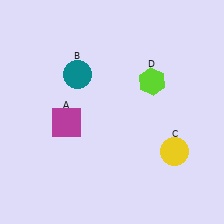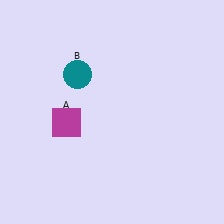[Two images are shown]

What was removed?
The lime hexagon (D), the yellow circle (C) were removed in Image 2.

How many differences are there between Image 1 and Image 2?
There are 2 differences between the two images.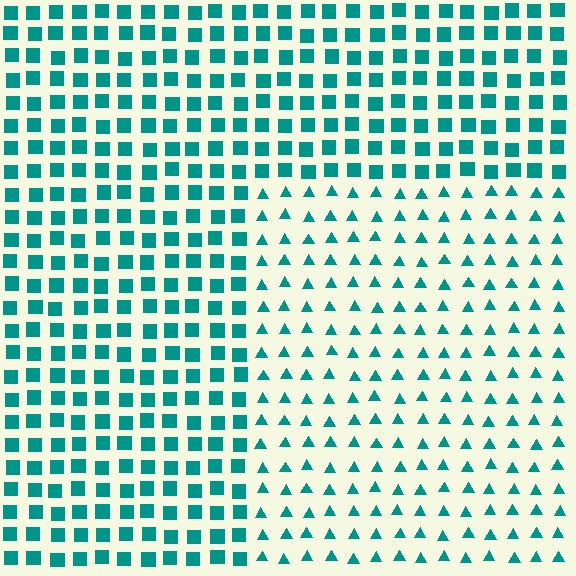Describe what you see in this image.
The image is filled with small teal elements arranged in a uniform grid. A rectangle-shaped region contains triangles, while the surrounding area contains squares. The boundary is defined purely by the change in element shape.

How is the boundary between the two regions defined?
The boundary is defined by a change in element shape: triangles inside vs. squares outside. All elements share the same color and spacing.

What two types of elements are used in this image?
The image uses triangles inside the rectangle region and squares outside it.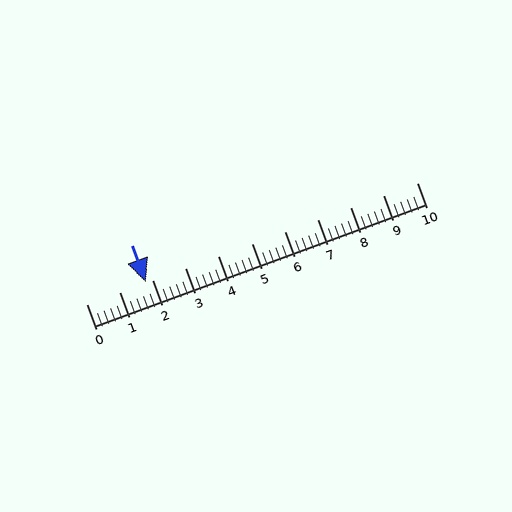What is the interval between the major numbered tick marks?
The major tick marks are spaced 1 units apart.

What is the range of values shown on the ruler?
The ruler shows values from 0 to 10.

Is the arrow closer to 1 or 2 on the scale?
The arrow is closer to 2.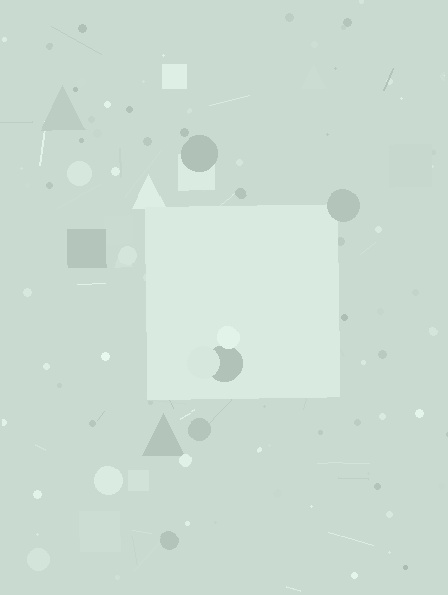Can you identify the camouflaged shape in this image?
The camouflaged shape is a square.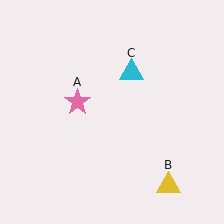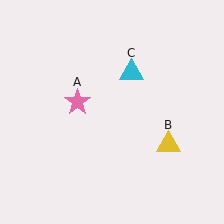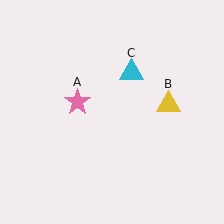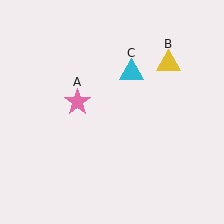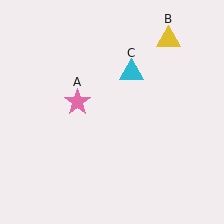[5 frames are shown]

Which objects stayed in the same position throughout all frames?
Pink star (object A) and cyan triangle (object C) remained stationary.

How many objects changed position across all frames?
1 object changed position: yellow triangle (object B).